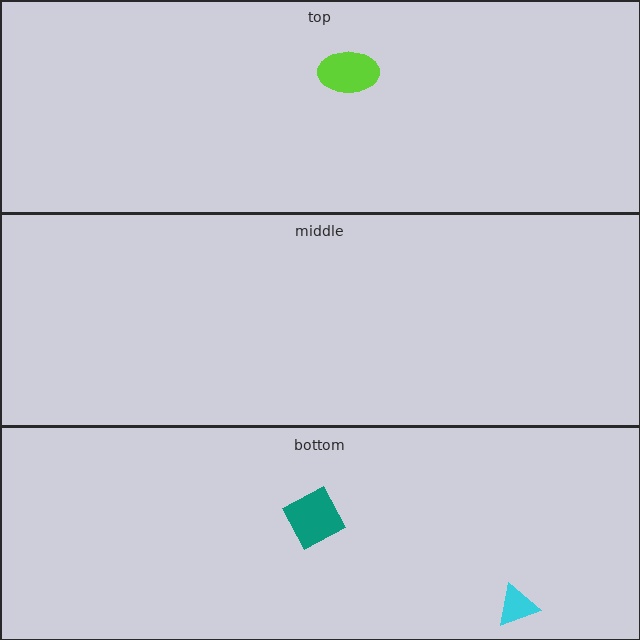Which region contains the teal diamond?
The bottom region.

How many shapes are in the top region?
1.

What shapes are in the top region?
The lime ellipse.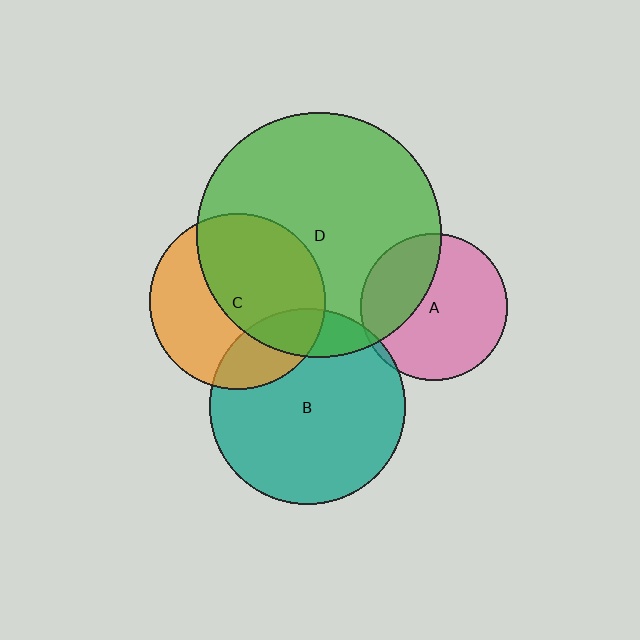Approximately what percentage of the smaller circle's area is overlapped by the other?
Approximately 5%.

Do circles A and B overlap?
Yes.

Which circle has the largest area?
Circle D (green).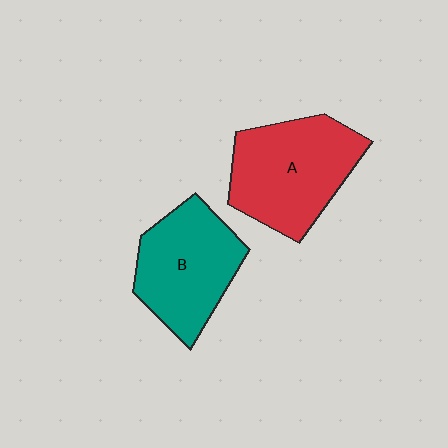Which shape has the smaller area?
Shape B (teal).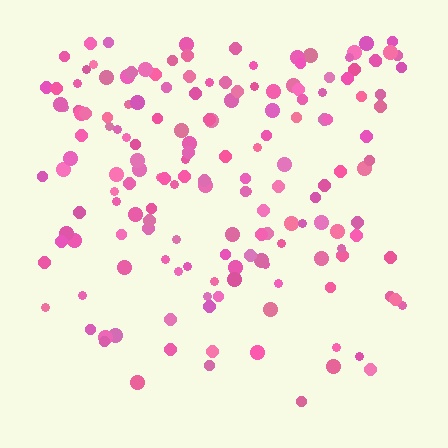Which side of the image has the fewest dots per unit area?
The bottom.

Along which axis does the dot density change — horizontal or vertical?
Vertical.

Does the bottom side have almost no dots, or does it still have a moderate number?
Still a moderate number, just noticeably fewer than the top.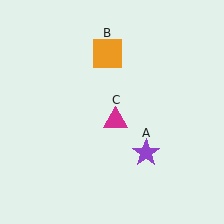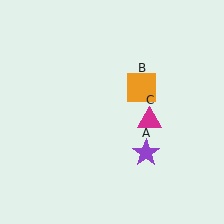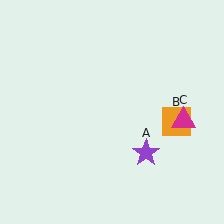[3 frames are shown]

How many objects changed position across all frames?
2 objects changed position: orange square (object B), magenta triangle (object C).